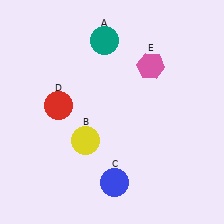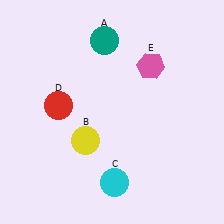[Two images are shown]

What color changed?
The circle (C) changed from blue in Image 1 to cyan in Image 2.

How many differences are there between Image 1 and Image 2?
There is 1 difference between the two images.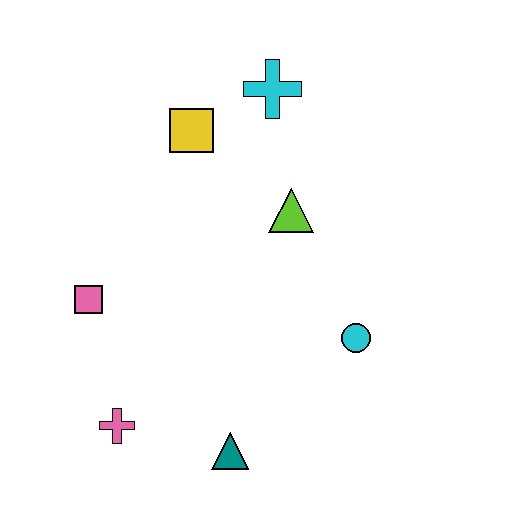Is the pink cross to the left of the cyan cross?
Yes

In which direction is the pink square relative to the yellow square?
The pink square is below the yellow square.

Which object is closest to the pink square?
The pink cross is closest to the pink square.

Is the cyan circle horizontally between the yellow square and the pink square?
No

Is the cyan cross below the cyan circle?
No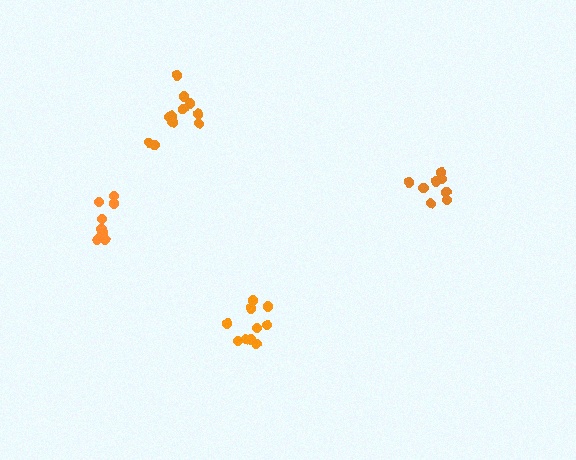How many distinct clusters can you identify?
There are 4 distinct clusters.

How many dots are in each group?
Group 1: 10 dots, Group 2: 11 dots, Group 3: 8 dots, Group 4: 8 dots (37 total).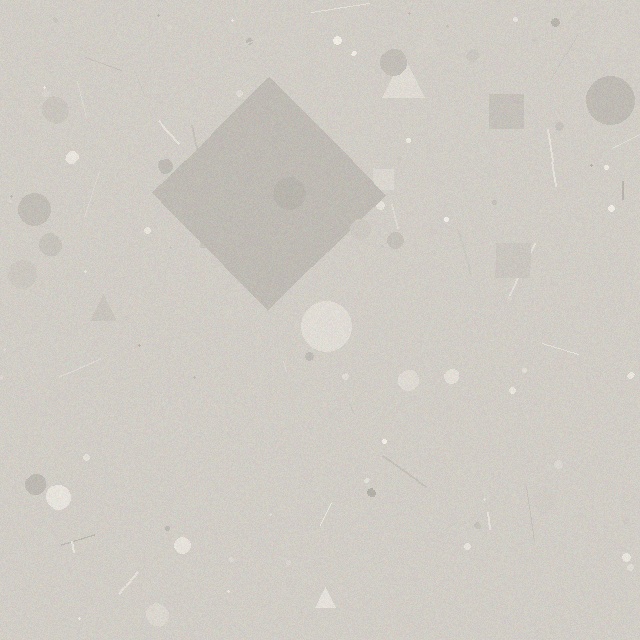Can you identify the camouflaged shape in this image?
The camouflaged shape is a diamond.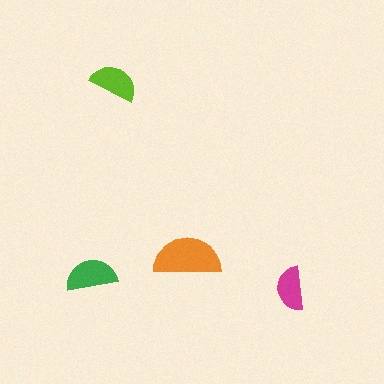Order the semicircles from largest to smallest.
the orange one, the green one, the lime one, the magenta one.